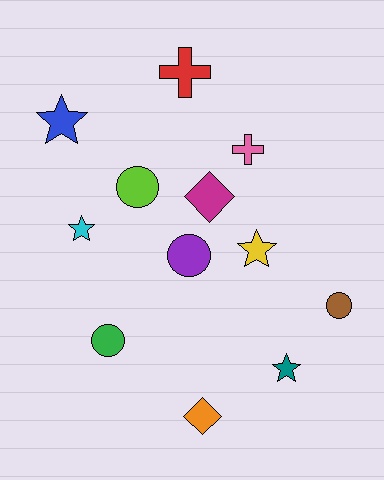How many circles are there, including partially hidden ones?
There are 4 circles.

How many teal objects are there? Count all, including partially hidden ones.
There is 1 teal object.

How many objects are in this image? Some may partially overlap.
There are 12 objects.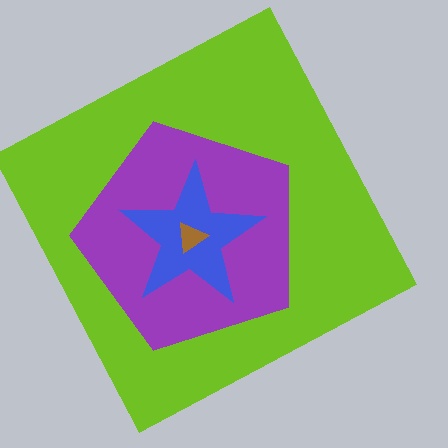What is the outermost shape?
The lime square.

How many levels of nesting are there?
4.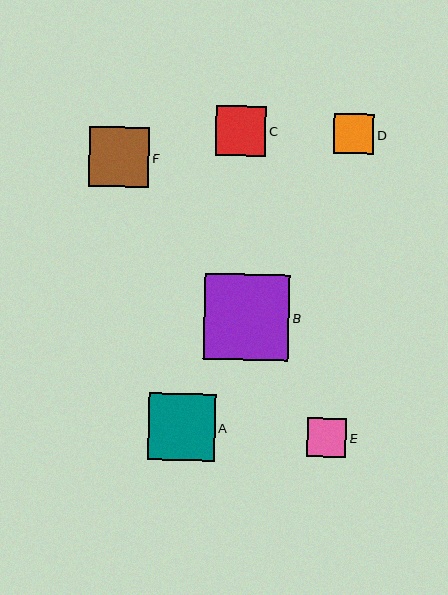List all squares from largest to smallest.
From largest to smallest: B, A, F, C, D, E.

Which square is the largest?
Square B is the largest with a size of approximately 86 pixels.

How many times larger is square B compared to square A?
Square B is approximately 1.3 times the size of square A.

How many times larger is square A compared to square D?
Square A is approximately 1.7 times the size of square D.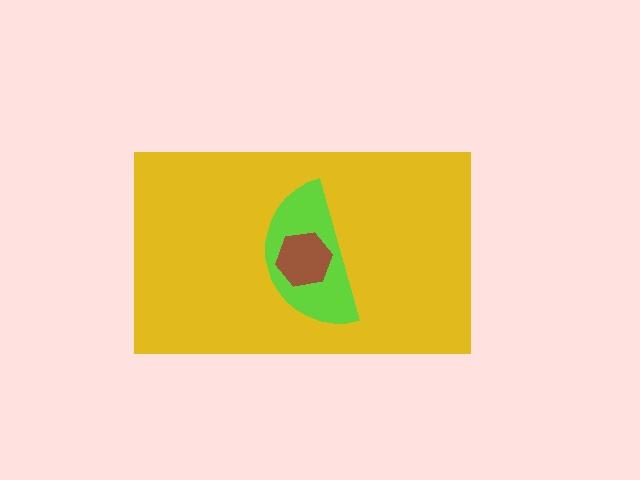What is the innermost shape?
The brown hexagon.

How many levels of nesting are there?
3.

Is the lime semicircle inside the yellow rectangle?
Yes.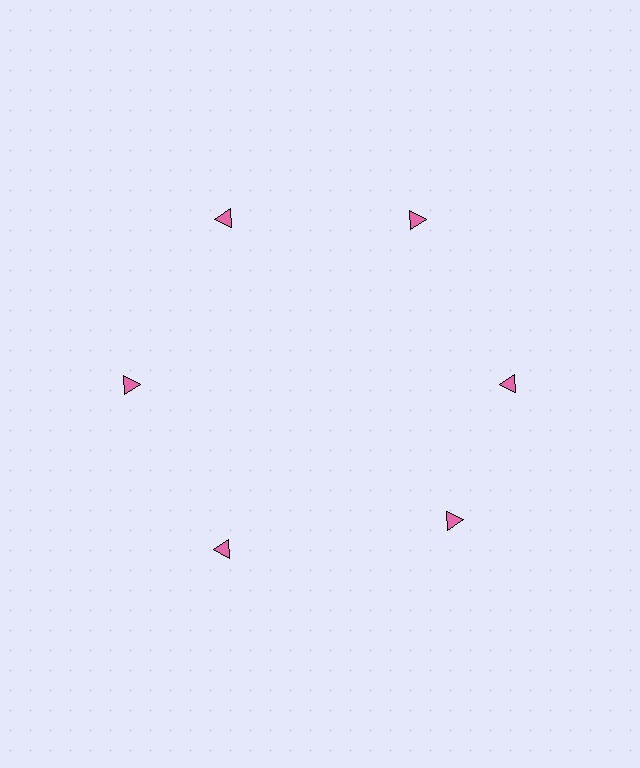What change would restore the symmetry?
The symmetry would be restored by rotating it back into even spacing with its neighbors so that all 6 triangles sit at equal angles and equal distance from the center.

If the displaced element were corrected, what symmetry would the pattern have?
It would have 6-fold rotational symmetry — the pattern would map onto itself every 60 degrees.